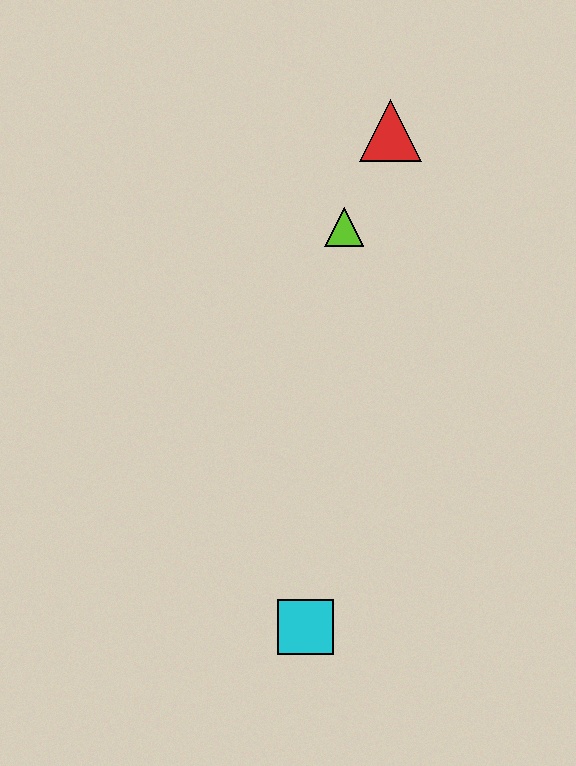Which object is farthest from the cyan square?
The red triangle is farthest from the cyan square.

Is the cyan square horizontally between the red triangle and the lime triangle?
No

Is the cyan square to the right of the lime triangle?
No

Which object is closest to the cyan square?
The lime triangle is closest to the cyan square.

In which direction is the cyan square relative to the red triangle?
The cyan square is below the red triangle.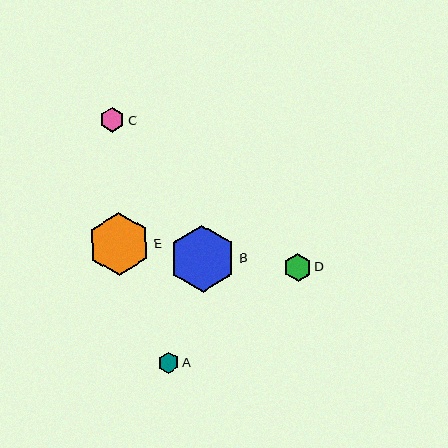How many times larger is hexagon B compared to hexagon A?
Hexagon B is approximately 3.2 times the size of hexagon A.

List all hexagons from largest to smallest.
From largest to smallest: B, E, D, C, A.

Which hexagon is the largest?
Hexagon B is the largest with a size of approximately 67 pixels.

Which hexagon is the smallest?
Hexagon A is the smallest with a size of approximately 21 pixels.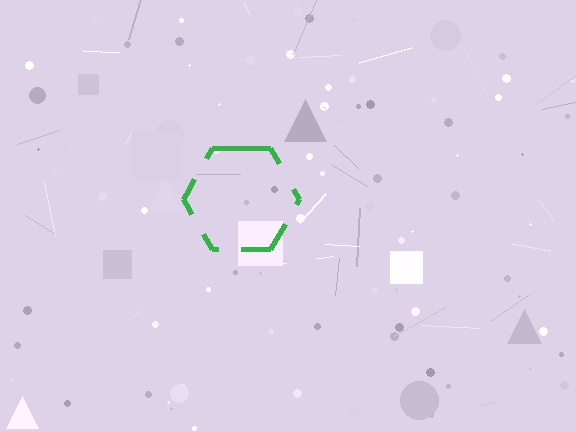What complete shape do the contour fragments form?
The contour fragments form a hexagon.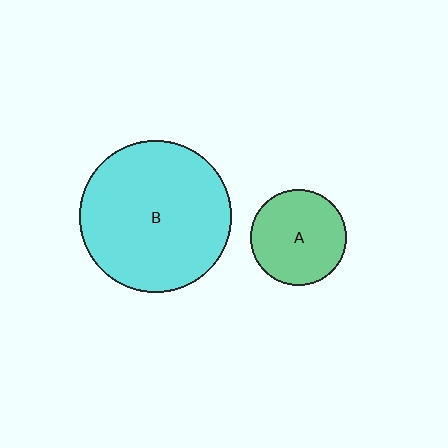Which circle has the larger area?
Circle B (cyan).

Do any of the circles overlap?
No, none of the circles overlap.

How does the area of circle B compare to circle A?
Approximately 2.5 times.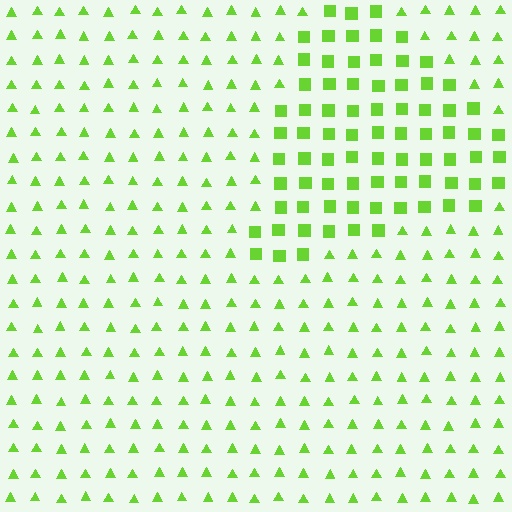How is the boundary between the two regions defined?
The boundary is defined by a change in element shape: squares inside vs. triangles outside. All elements share the same color and spacing.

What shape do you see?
I see a triangle.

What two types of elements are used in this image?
The image uses squares inside the triangle region and triangles outside it.